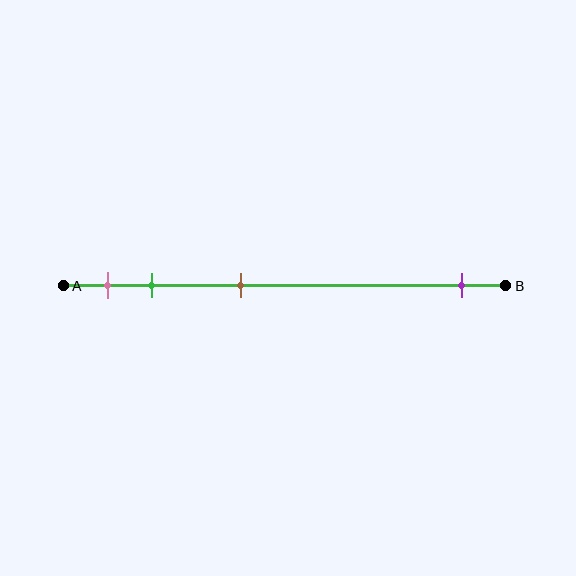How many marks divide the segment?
There are 4 marks dividing the segment.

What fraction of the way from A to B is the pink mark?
The pink mark is approximately 10% (0.1) of the way from A to B.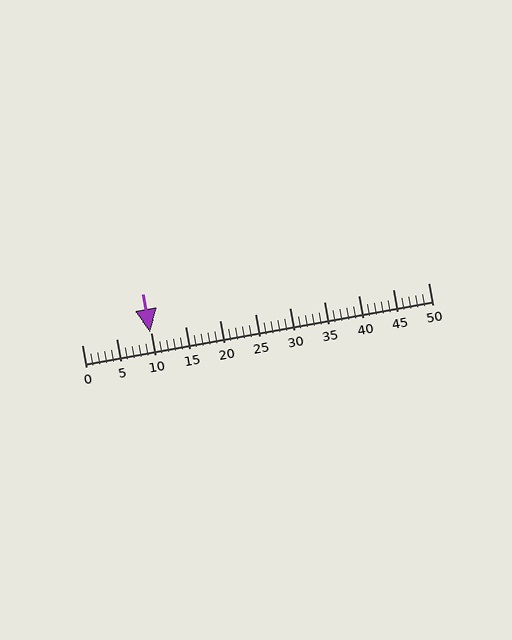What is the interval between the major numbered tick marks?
The major tick marks are spaced 5 units apart.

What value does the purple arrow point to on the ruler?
The purple arrow points to approximately 10.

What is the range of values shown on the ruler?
The ruler shows values from 0 to 50.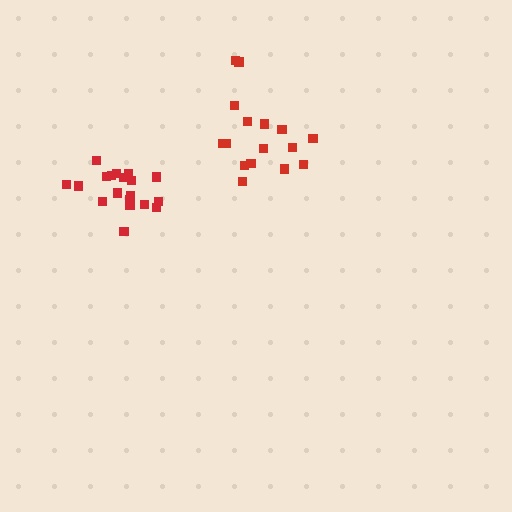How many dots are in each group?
Group 1: 16 dots, Group 2: 19 dots (35 total).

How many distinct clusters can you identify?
There are 2 distinct clusters.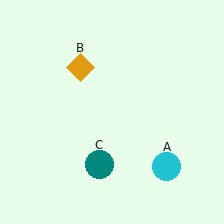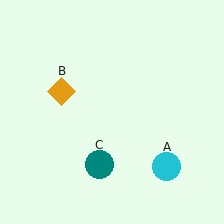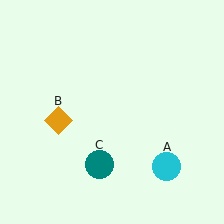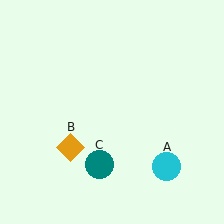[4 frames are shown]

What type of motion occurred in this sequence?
The orange diamond (object B) rotated counterclockwise around the center of the scene.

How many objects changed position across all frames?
1 object changed position: orange diamond (object B).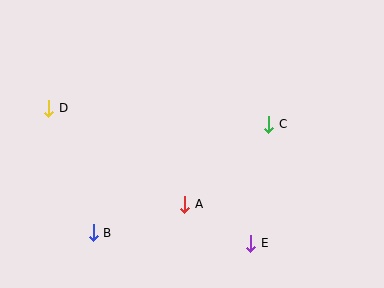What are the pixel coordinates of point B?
Point B is at (93, 233).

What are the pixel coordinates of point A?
Point A is at (185, 204).